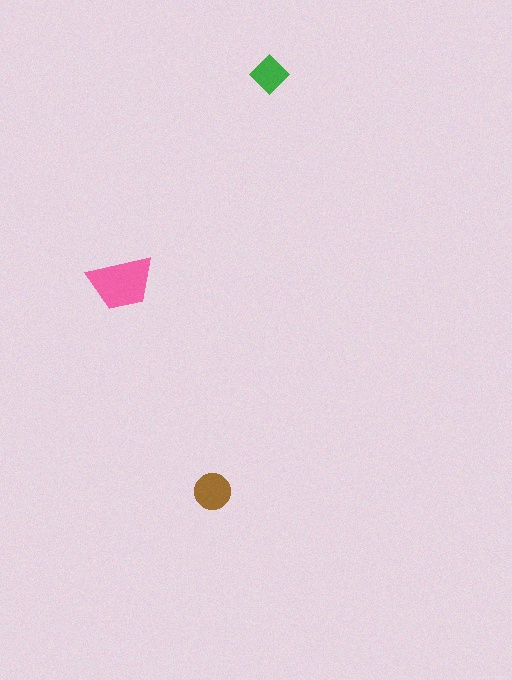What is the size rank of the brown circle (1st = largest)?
2nd.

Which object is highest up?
The green diamond is topmost.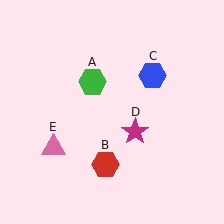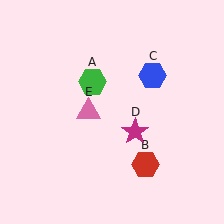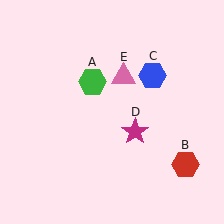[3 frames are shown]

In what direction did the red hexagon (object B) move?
The red hexagon (object B) moved right.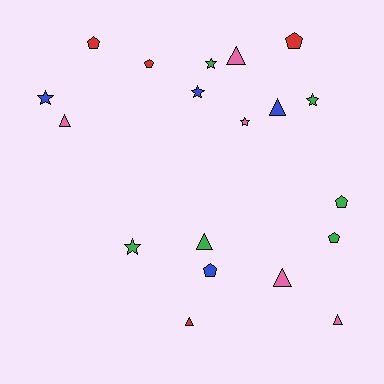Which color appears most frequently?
Green, with 6 objects.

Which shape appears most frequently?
Triangle, with 7 objects.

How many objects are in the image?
There are 19 objects.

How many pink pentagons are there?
There are no pink pentagons.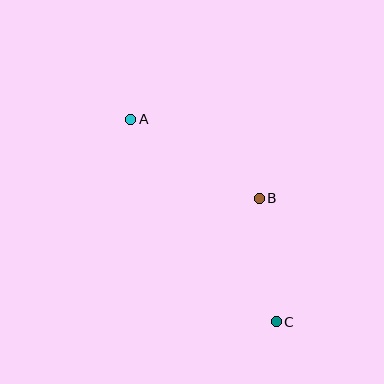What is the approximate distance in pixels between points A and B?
The distance between A and B is approximately 151 pixels.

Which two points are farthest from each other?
Points A and C are farthest from each other.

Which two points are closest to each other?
Points B and C are closest to each other.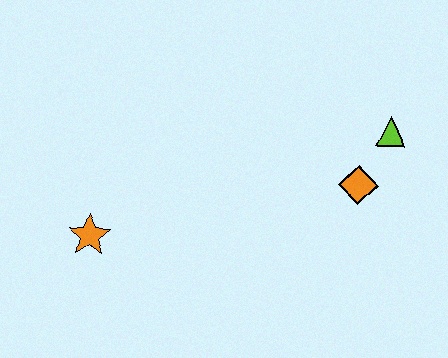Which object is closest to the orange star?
The orange diamond is closest to the orange star.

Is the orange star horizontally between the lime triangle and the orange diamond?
No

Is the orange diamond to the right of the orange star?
Yes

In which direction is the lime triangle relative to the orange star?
The lime triangle is to the right of the orange star.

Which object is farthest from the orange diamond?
The orange star is farthest from the orange diamond.